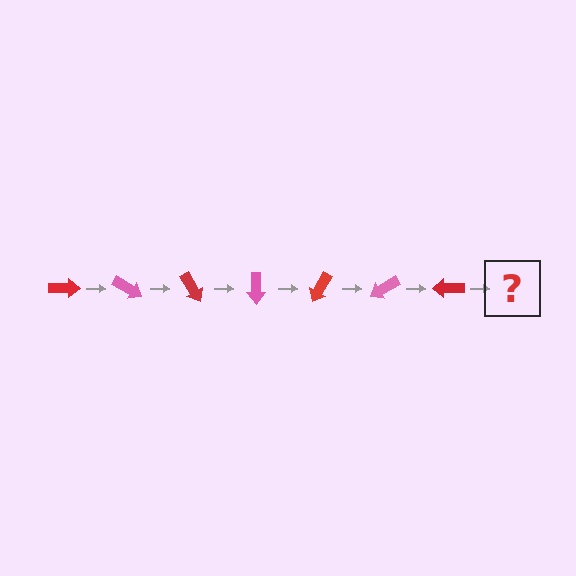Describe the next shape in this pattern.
It should be a pink arrow, rotated 210 degrees from the start.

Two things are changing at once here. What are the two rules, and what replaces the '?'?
The two rules are that it rotates 30 degrees each step and the color cycles through red and pink. The '?' should be a pink arrow, rotated 210 degrees from the start.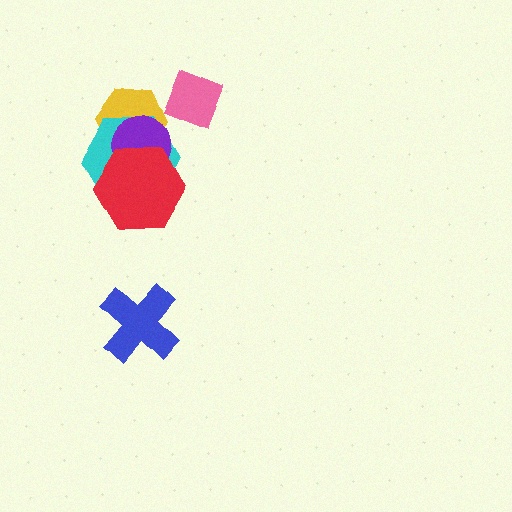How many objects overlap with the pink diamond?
0 objects overlap with the pink diamond.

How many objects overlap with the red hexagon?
3 objects overlap with the red hexagon.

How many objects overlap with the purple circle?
3 objects overlap with the purple circle.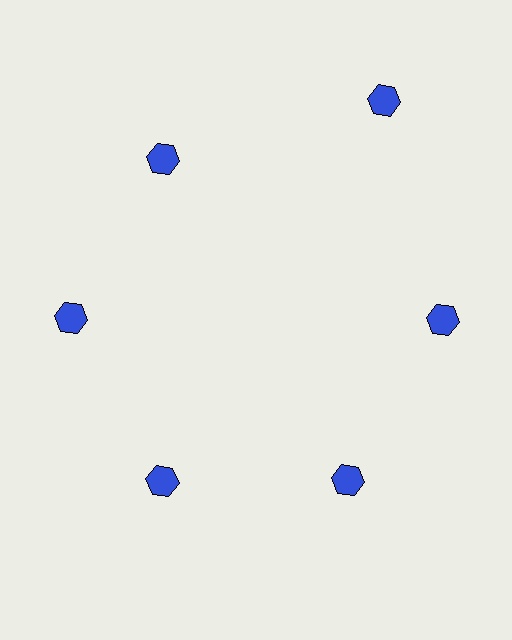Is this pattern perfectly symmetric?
No. The 6 blue hexagons are arranged in a ring, but one element near the 1 o'clock position is pushed outward from the center, breaking the 6-fold rotational symmetry.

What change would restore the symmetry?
The symmetry would be restored by moving it inward, back onto the ring so that all 6 hexagons sit at equal angles and equal distance from the center.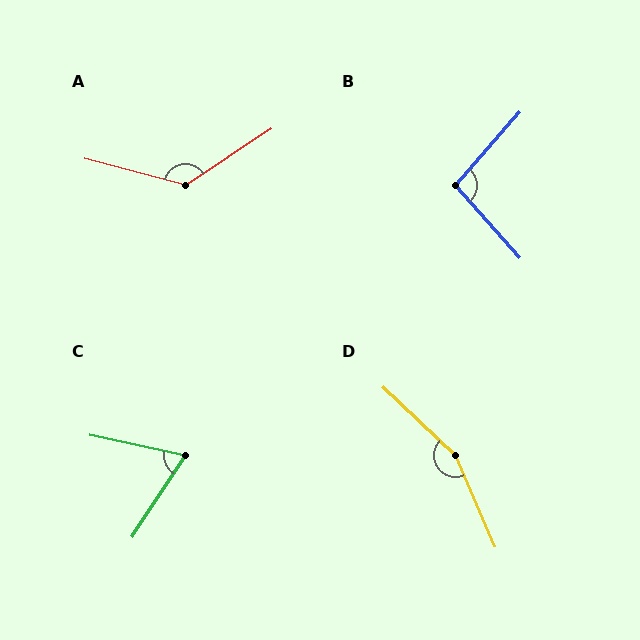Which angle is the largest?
D, at approximately 156 degrees.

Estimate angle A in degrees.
Approximately 132 degrees.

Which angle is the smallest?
C, at approximately 69 degrees.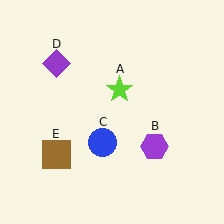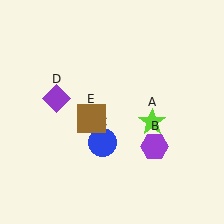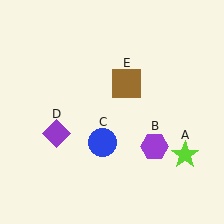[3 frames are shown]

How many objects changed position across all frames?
3 objects changed position: lime star (object A), purple diamond (object D), brown square (object E).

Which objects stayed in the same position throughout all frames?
Purple hexagon (object B) and blue circle (object C) remained stationary.